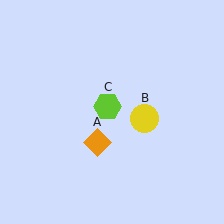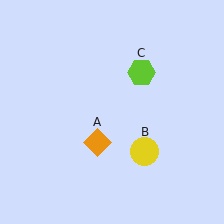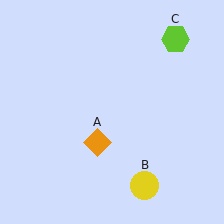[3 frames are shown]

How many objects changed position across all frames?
2 objects changed position: yellow circle (object B), lime hexagon (object C).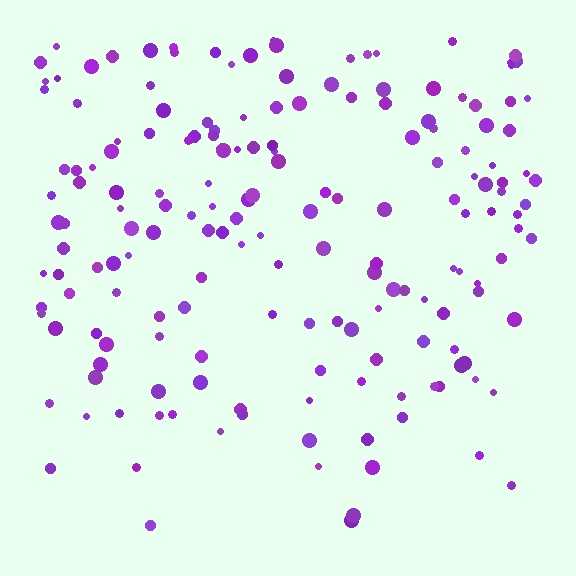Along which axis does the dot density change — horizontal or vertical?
Vertical.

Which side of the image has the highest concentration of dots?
The top.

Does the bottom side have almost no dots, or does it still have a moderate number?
Still a moderate number, just noticeably fewer than the top.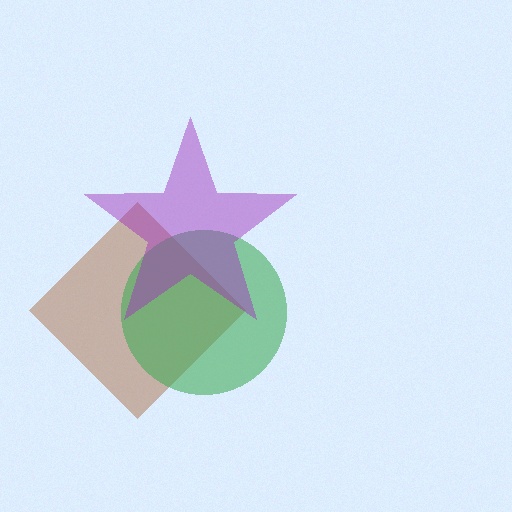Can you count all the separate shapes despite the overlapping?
Yes, there are 3 separate shapes.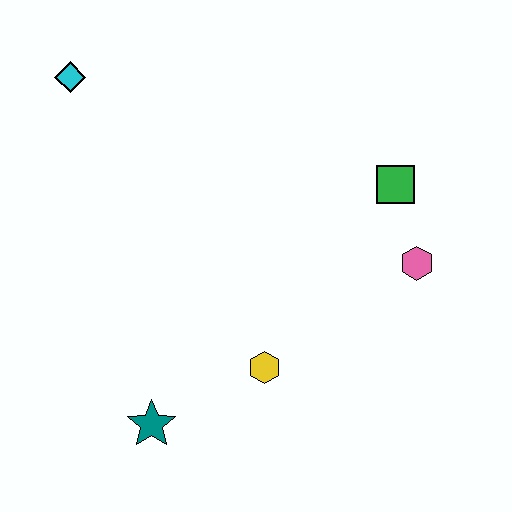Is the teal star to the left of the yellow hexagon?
Yes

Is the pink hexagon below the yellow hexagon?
No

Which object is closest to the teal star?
The yellow hexagon is closest to the teal star.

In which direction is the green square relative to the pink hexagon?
The green square is above the pink hexagon.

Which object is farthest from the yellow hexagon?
The cyan diamond is farthest from the yellow hexagon.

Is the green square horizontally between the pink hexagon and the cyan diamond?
Yes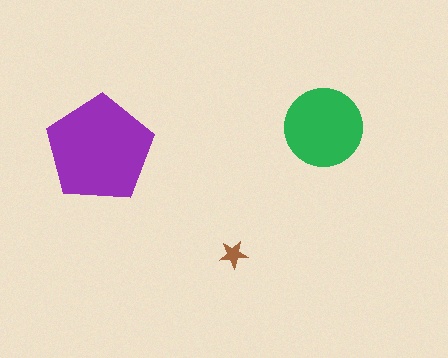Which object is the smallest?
The brown star.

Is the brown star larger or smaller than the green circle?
Smaller.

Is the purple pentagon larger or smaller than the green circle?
Larger.